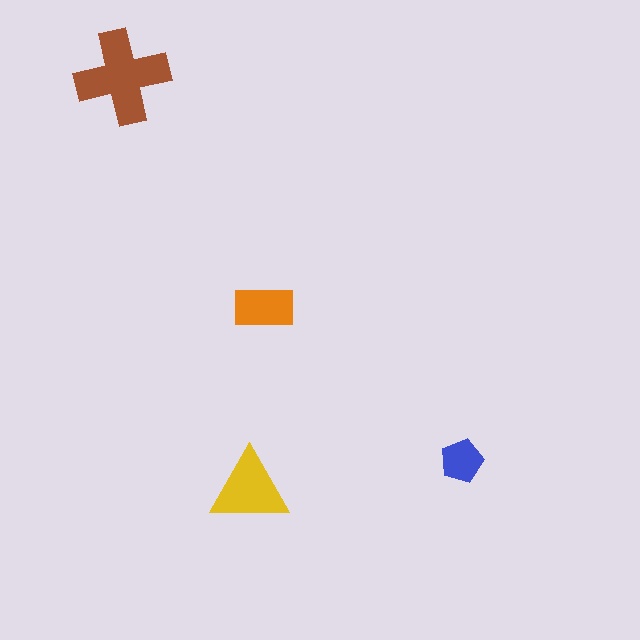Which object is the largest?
The brown cross.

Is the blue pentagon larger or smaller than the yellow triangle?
Smaller.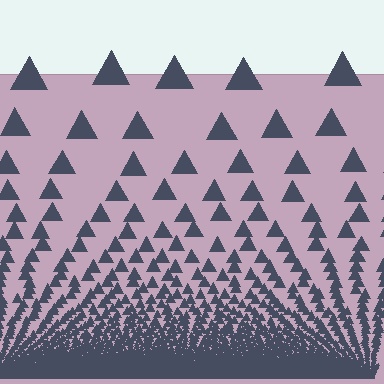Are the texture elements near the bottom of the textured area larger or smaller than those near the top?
Smaller. The gradient is inverted — elements near the bottom are smaller and denser.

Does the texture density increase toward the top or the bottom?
Density increases toward the bottom.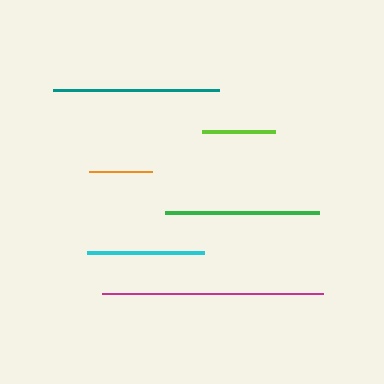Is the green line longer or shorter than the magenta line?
The magenta line is longer than the green line.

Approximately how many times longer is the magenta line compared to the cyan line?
The magenta line is approximately 1.9 times the length of the cyan line.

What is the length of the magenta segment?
The magenta segment is approximately 221 pixels long.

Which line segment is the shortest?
The orange line is the shortest at approximately 63 pixels.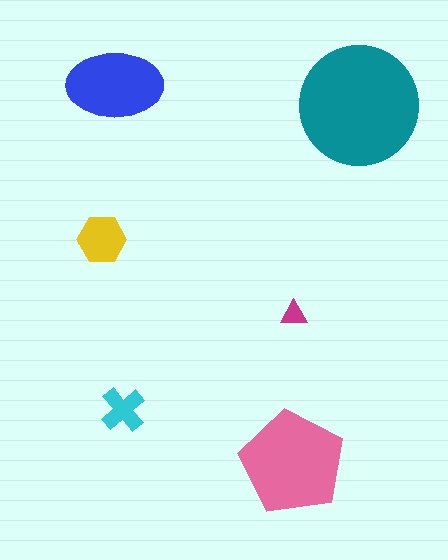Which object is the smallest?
The magenta triangle.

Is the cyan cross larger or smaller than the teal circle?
Smaller.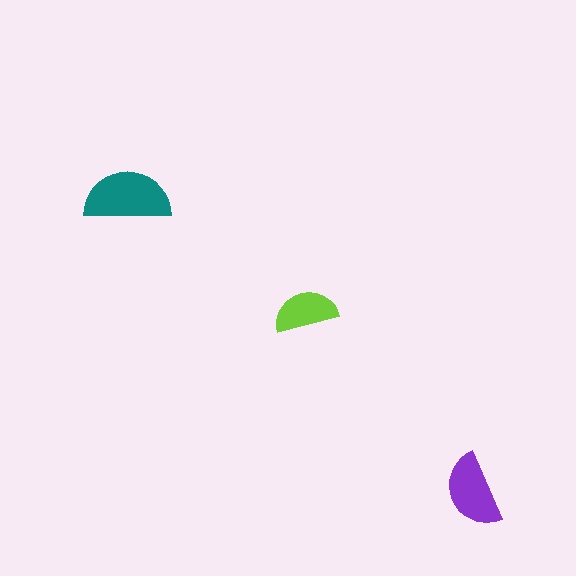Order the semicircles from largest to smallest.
the teal one, the purple one, the lime one.